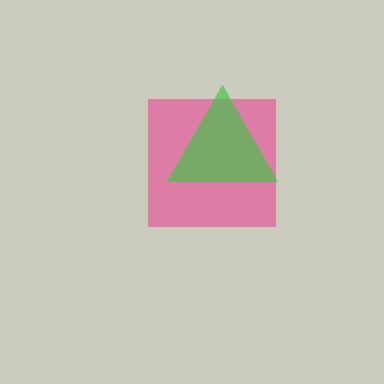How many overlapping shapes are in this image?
There are 2 overlapping shapes in the image.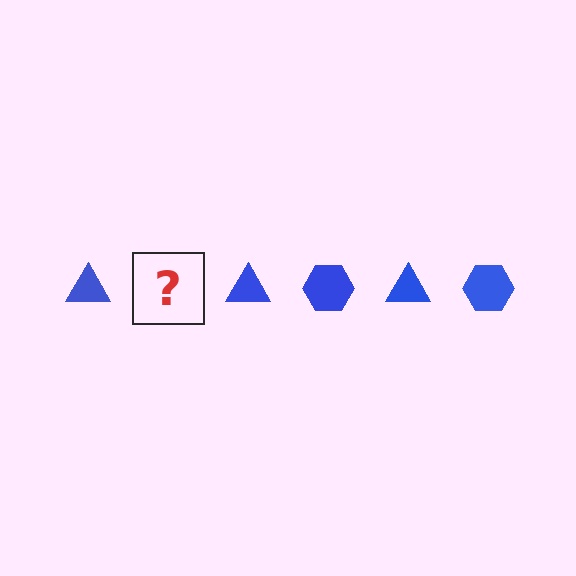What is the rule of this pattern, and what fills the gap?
The rule is that the pattern cycles through triangle, hexagon shapes in blue. The gap should be filled with a blue hexagon.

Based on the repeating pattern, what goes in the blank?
The blank should be a blue hexagon.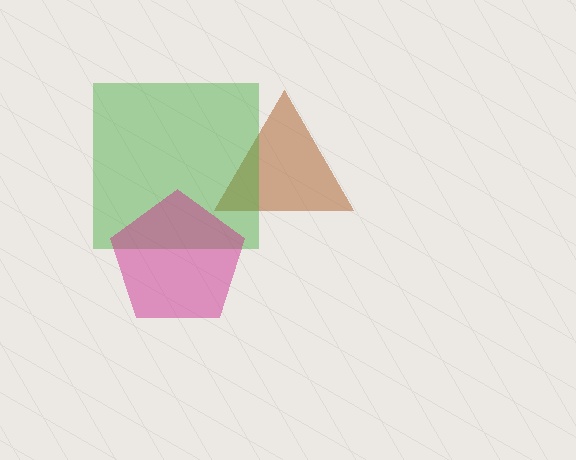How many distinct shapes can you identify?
There are 3 distinct shapes: a brown triangle, a green square, a magenta pentagon.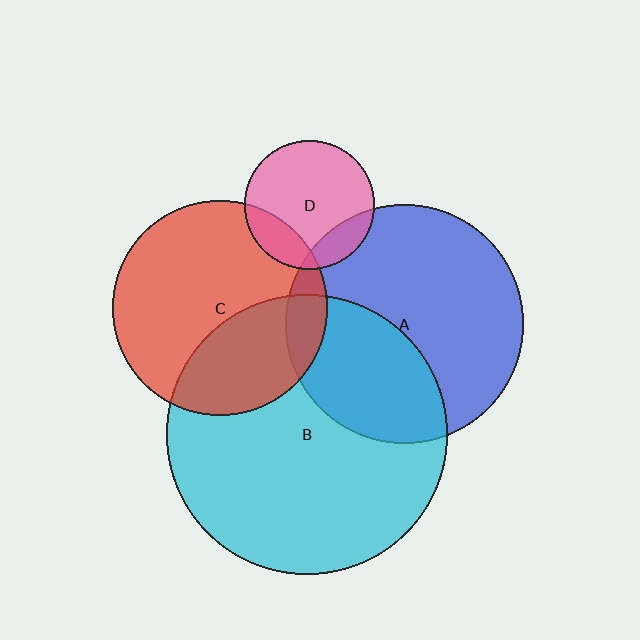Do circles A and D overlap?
Yes.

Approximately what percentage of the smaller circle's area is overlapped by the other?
Approximately 15%.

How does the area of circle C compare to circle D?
Approximately 2.8 times.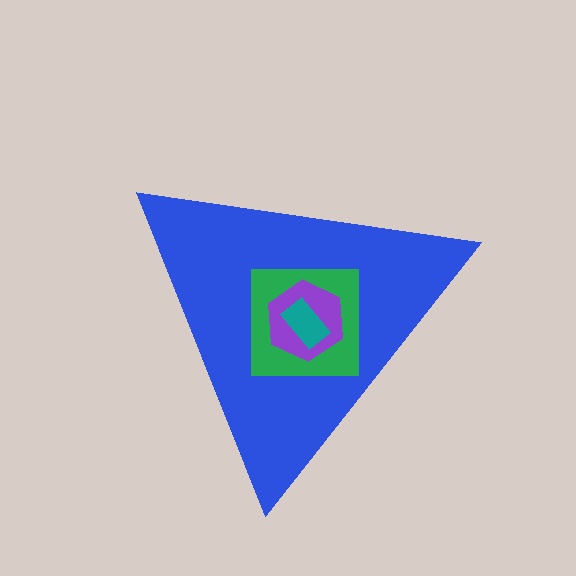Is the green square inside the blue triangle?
Yes.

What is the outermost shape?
The blue triangle.